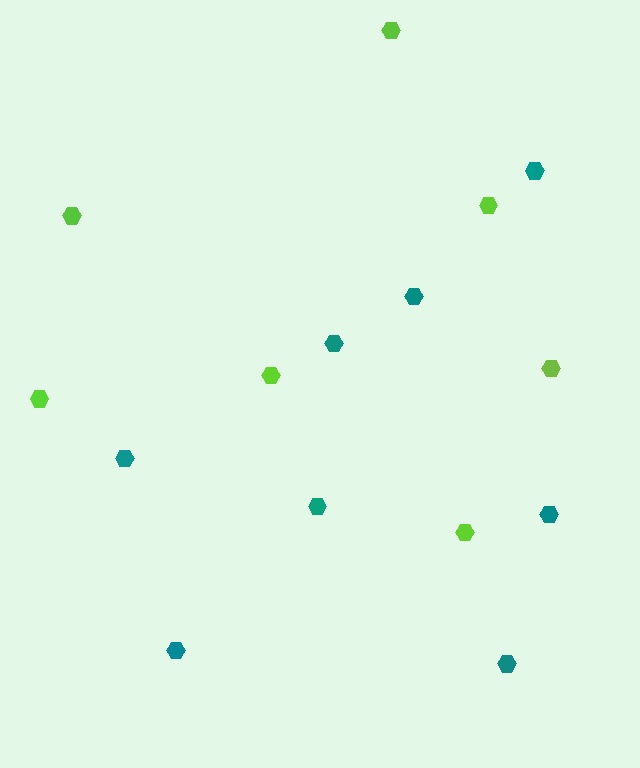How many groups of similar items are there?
There are 2 groups: one group of teal hexagons (8) and one group of lime hexagons (7).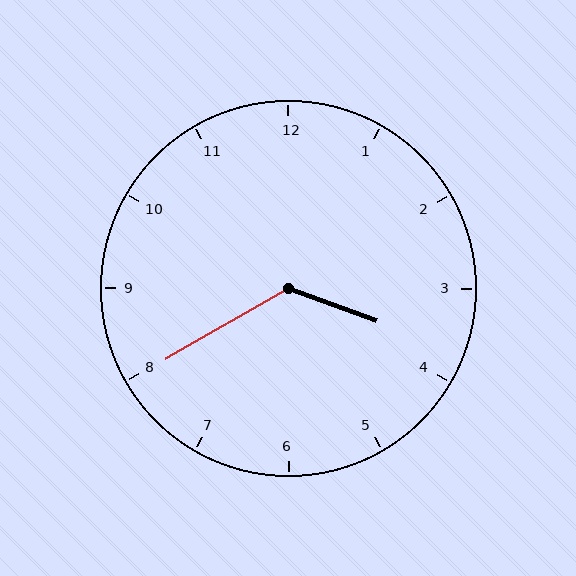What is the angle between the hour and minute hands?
Approximately 130 degrees.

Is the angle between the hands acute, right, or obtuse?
It is obtuse.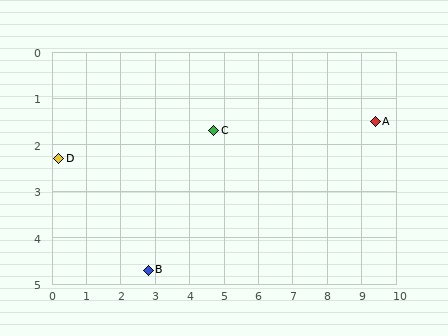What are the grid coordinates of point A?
Point A is at approximately (9.4, 1.5).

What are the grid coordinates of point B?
Point B is at approximately (2.8, 4.7).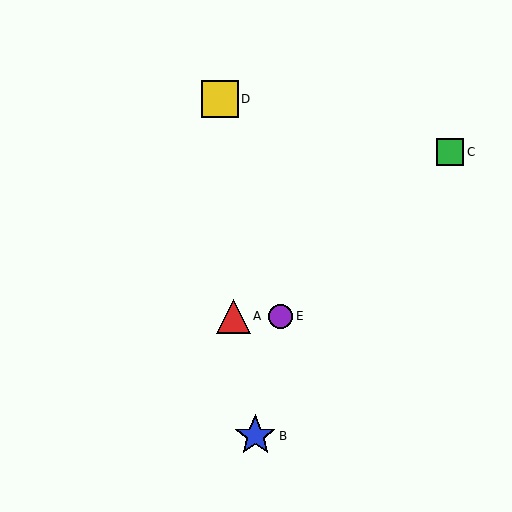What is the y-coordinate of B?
Object B is at y≈436.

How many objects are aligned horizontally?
2 objects (A, E) are aligned horizontally.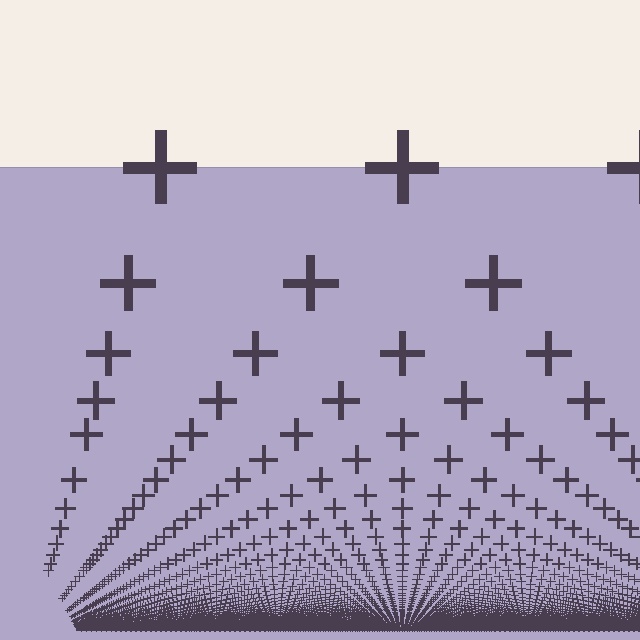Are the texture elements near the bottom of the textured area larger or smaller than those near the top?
Smaller. The gradient is inverted — elements near the bottom are smaller and denser.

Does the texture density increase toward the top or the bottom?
Density increases toward the bottom.